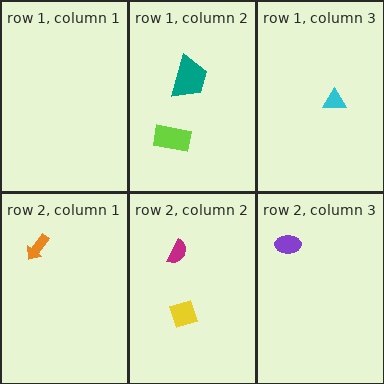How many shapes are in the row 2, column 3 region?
1.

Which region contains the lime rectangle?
The row 1, column 2 region.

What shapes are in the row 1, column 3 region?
The cyan triangle.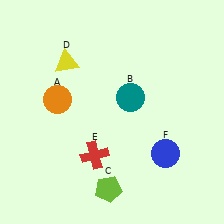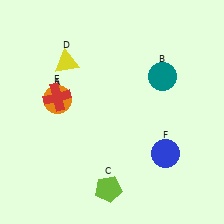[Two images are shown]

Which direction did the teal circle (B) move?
The teal circle (B) moved right.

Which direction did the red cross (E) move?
The red cross (E) moved up.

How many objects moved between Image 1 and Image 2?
2 objects moved between the two images.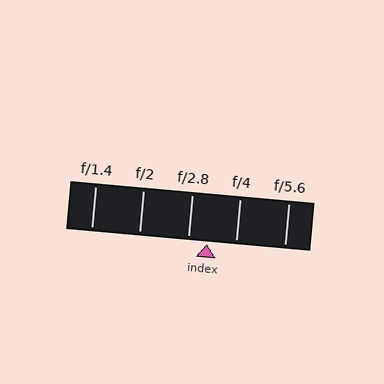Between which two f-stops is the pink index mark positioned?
The index mark is between f/2.8 and f/4.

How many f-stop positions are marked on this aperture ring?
There are 5 f-stop positions marked.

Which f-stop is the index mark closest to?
The index mark is closest to f/2.8.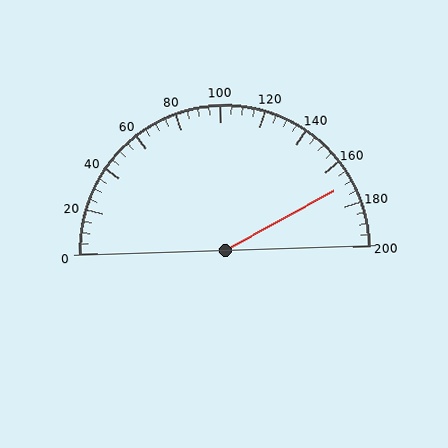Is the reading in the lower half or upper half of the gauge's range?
The reading is in the upper half of the range (0 to 200).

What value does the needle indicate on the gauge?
The needle indicates approximately 170.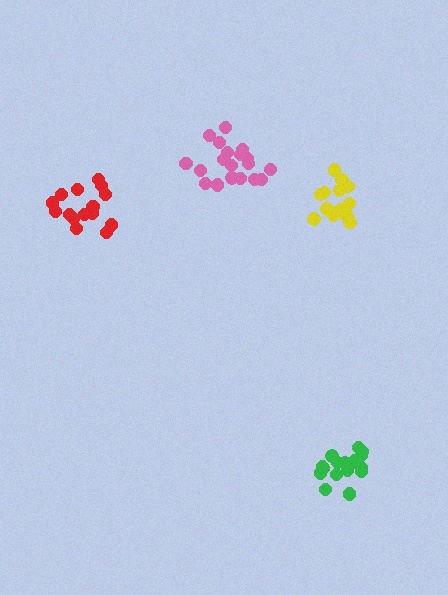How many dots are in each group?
Group 1: 15 dots, Group 2: 15 dots, Group 3: 19 dots, Group 4: 18 dots (67 total).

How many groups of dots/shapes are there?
There are 4 groups.